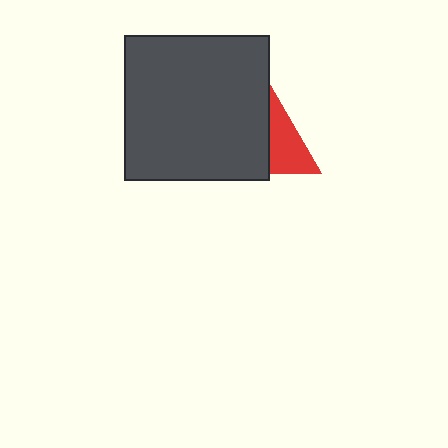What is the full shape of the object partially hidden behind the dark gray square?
The partially hidden object is a red triangle.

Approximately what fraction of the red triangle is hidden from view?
Roughly 48% of the red triangle is hidden behind the dark gray square.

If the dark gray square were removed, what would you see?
You would see the complete red triangle.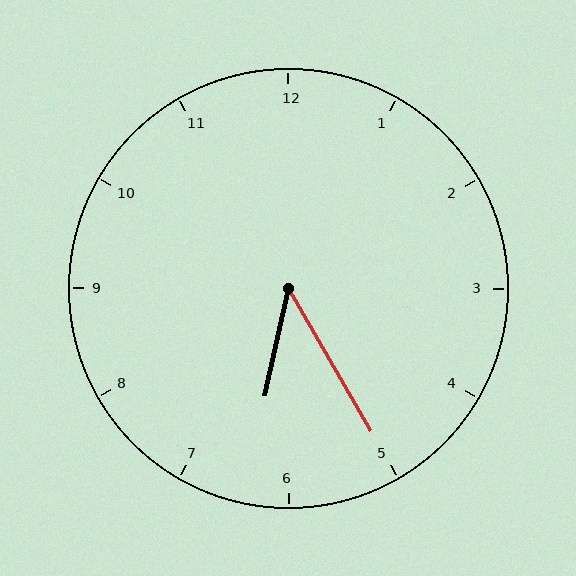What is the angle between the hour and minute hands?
Approximately 42 degrees.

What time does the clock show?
6:25.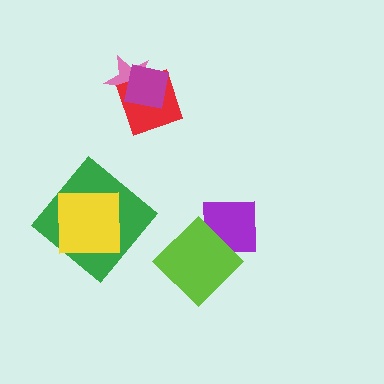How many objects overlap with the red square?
2 objects overlap with the red square.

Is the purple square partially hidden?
Yes, it is partially covered by another shape.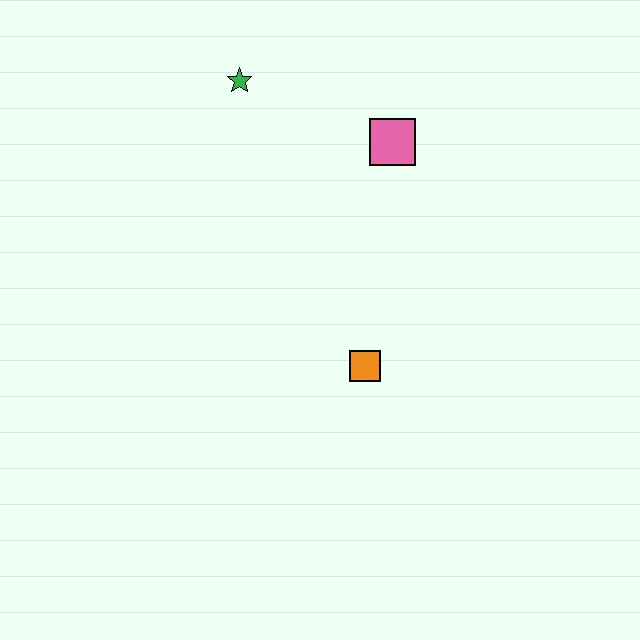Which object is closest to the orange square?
The pink square is closest to the orange square.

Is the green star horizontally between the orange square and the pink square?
No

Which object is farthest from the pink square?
The orange square is farthest from the pink square.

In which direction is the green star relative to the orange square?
The green star is above the orange square.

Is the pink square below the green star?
Yes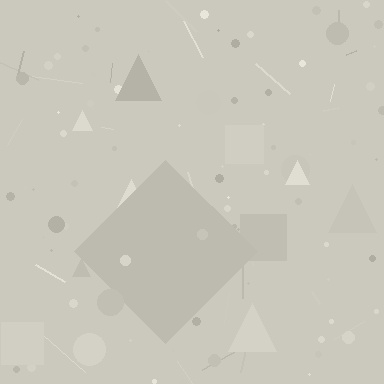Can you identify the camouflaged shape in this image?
The camouflaged shape is a diamond.